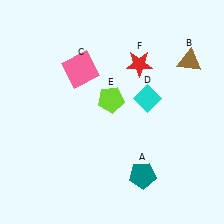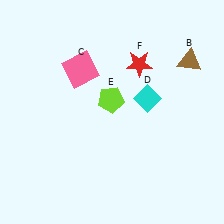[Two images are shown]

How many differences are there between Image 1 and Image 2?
There is 1 difference between the two images.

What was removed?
The teal pentagon (A) was removed in Image 2.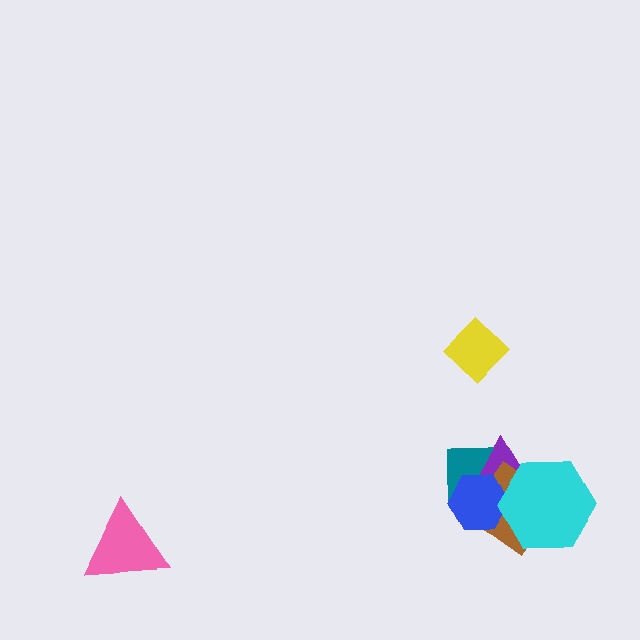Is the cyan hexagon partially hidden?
No, no other shape covers it.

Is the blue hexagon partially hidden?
Yes, it is partially covered by another shape.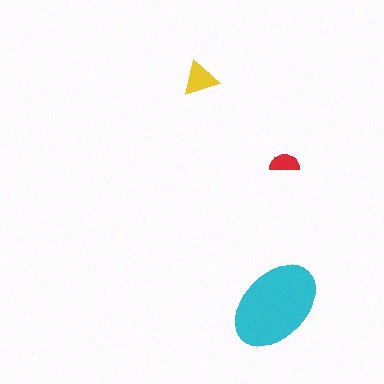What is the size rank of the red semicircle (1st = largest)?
3rd.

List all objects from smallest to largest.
The red semicircle, the yellow triangle, the cyan ellipse.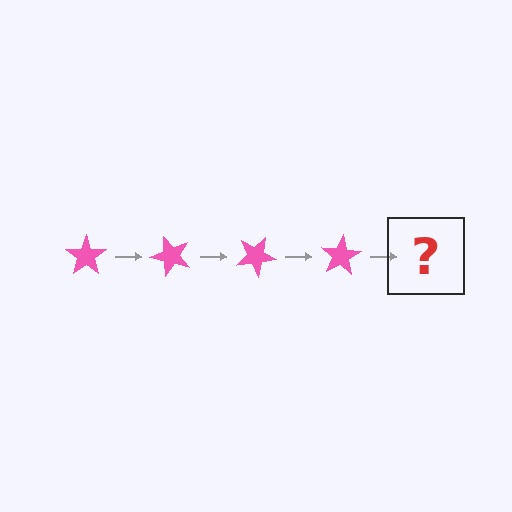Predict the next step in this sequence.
The next step is a pink star rotated 200 degrees.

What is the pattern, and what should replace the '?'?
The pattern is that the star rotates 50 degrees each step. The '?' should be a pink star rotated 200 degrees.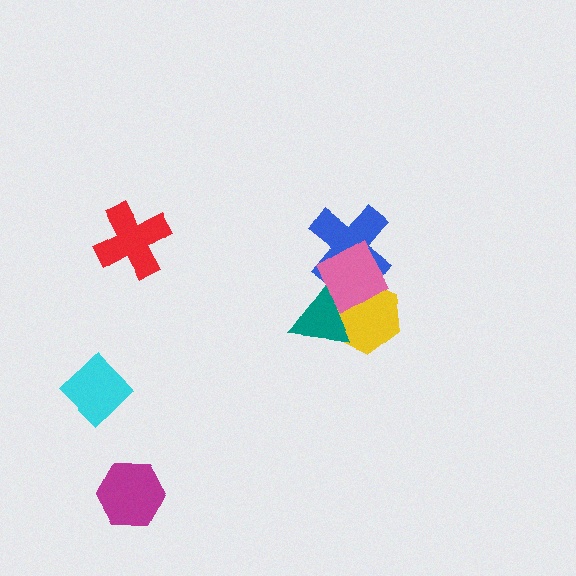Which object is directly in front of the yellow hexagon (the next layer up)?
The teal triangle is directly in front of the yellow hexagon.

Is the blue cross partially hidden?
Yes, it is partially covered by another shape.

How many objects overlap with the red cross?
0 objects overlap with the red cross.